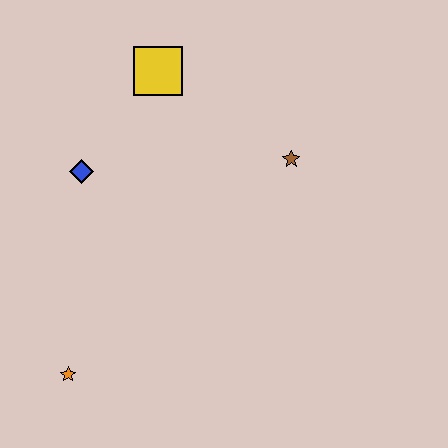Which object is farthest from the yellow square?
The orange star is farthest from the yellow square.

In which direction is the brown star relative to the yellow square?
The brown star is to the right of the yellow square.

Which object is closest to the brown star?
The yellow square is closest to the brown star.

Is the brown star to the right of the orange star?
Yes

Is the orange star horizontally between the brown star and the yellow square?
No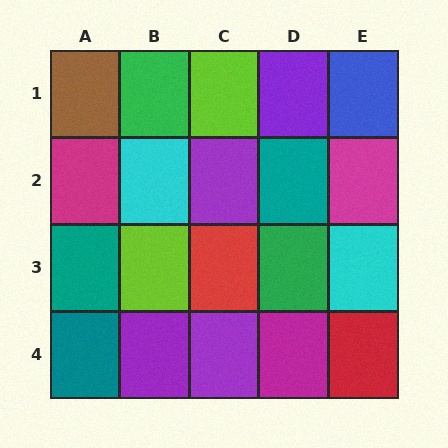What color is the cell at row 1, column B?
Green.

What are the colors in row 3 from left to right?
Teal, lime, red, green, cyan.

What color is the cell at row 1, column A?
Brown.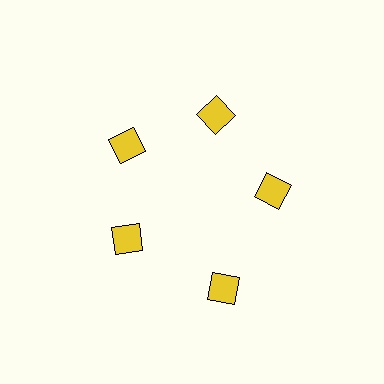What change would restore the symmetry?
The symmetry would be restored by moving it inward, back onto the ring so that all 5 diamonds sit at equal angles and equal distance from the center.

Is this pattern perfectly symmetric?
No. The 5 yellow diamonds are arranged in a ring, but one element near the 5 o'clock position is pushed outward from the center, breaking the 5-fold rotational symmetry.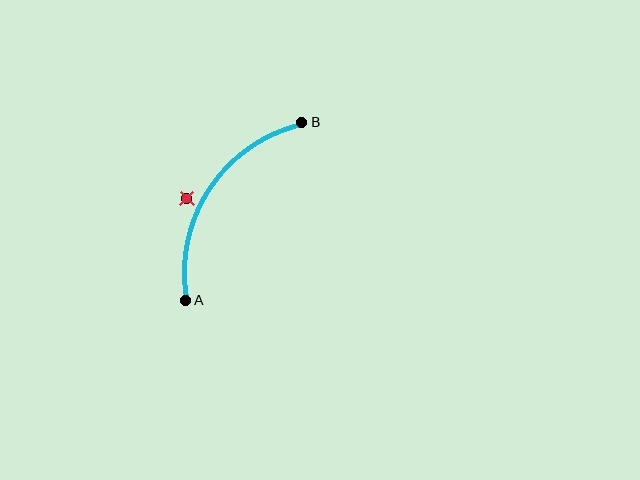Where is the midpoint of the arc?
The arc midpoint is the point on the curve farthest from the straight line joining A and B. It sits to the left of that line.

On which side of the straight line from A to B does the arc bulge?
The arc bulges to the left of the straight line connecting A and B.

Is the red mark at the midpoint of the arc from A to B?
No — the red mark does not lie on the arc at all. It sits slightly outside the curve.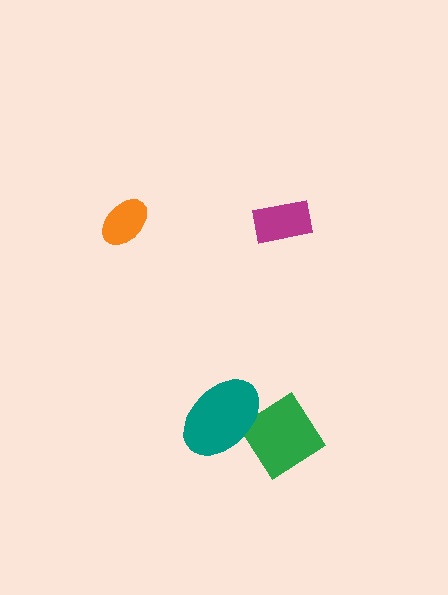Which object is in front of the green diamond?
The teal ellipse is in front of the green diamond.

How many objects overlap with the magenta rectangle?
0 objects overlap with the magenta rectangle.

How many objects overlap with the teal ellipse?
1 object overlaps with the teal ellipse.